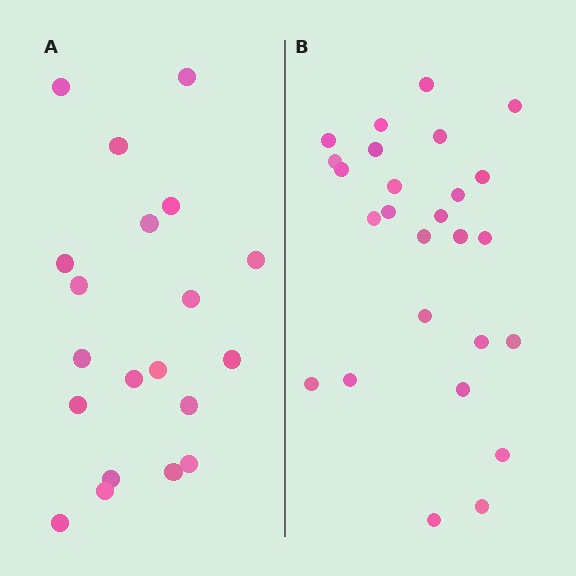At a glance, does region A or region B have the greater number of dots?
Region B (the right region) has more dots.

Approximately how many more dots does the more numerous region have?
Region B has about 6 more dots than region A.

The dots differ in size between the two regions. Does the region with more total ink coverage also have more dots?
No. Region A has more total ink coverage because its dots are larger, but region B actually contains more individual dots. Total area can be misleading — the number of items is what matters here.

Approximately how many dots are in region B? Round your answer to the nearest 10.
About 30 dots. (The exact count is 26, which rounds to 30.)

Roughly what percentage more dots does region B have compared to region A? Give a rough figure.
About 30% more.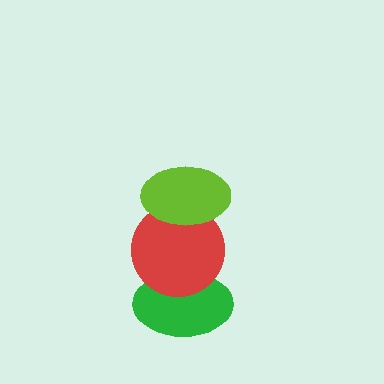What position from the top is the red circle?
The red circle is 2nd from the top.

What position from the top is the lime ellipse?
The lime ellipse is 1st from the top.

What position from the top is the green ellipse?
The green ellipse is 3rd from the top.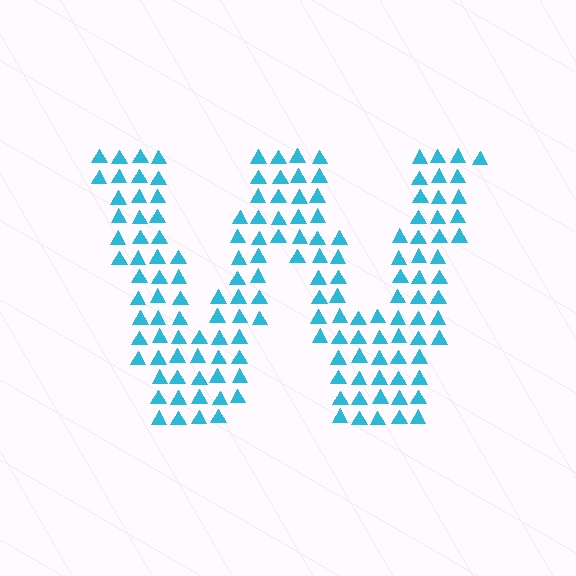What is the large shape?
The large shape is the letter W.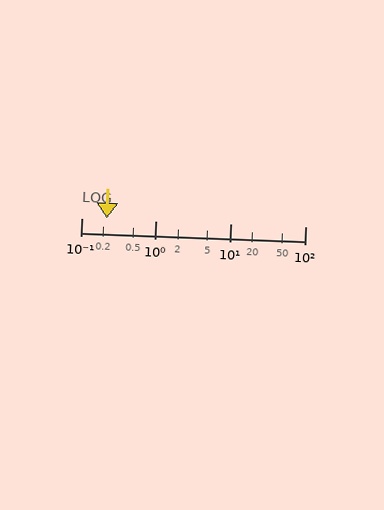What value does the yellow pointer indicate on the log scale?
The pointer indicates approximately 0.22.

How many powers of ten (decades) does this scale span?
The scale spans 3 decades, from 0.1 to 100.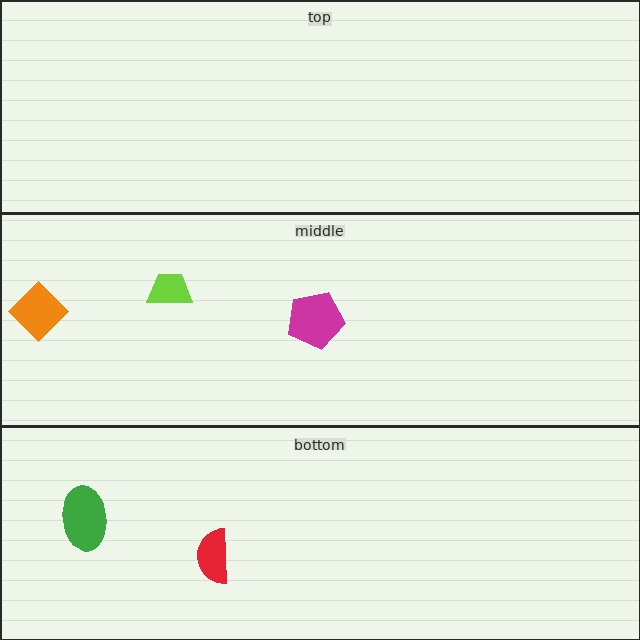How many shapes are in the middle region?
3.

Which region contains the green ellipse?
The bottom region.